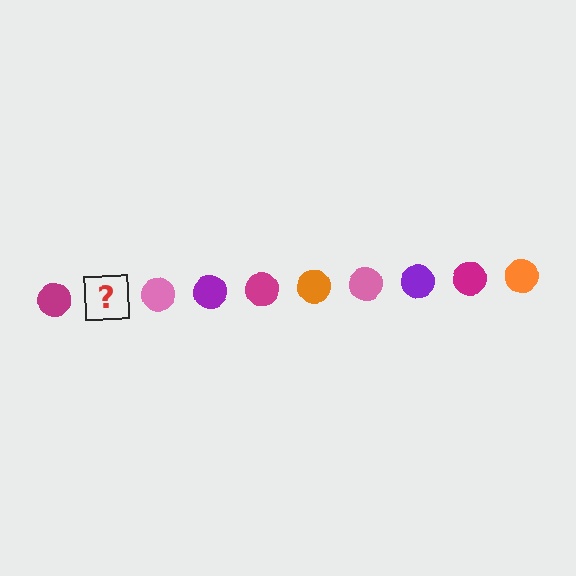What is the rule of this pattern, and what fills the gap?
The rule is that the pattern cycles through magenta, orange, pink, purple circles. The gap should be filled with an orange circle.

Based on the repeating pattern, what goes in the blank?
The blank should be an orange circle.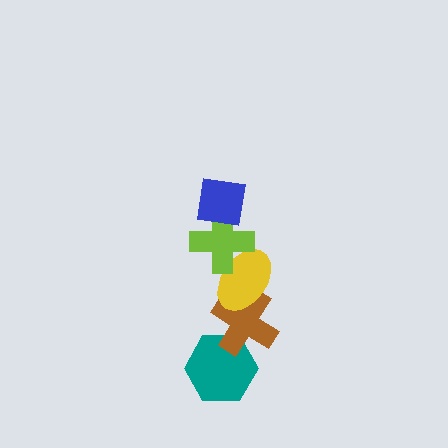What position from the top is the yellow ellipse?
The yellow ellipse is 3rd from the top.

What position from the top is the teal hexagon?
The teal hexagon is 5th from the top.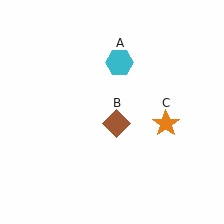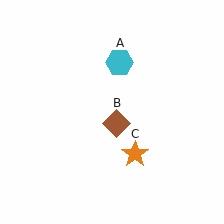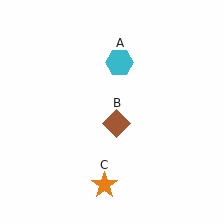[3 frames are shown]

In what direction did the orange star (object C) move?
The orange star (object C) moved down and to the left.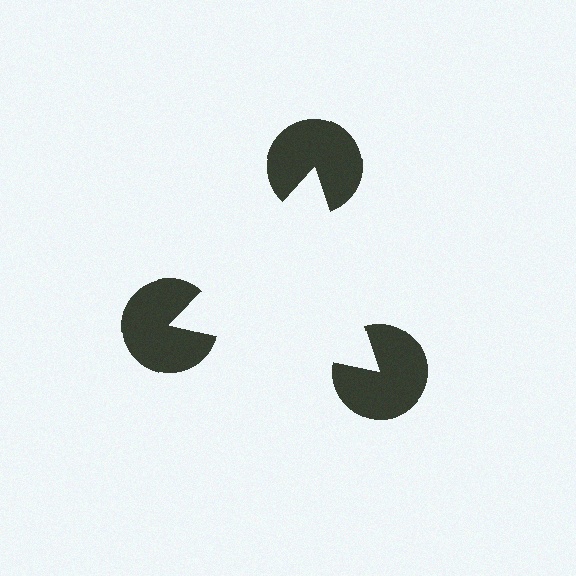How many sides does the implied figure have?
3 sides.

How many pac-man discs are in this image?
There are 3 — one at each vertex of the illusory triangle.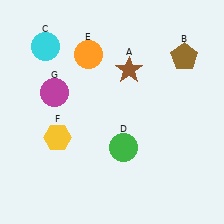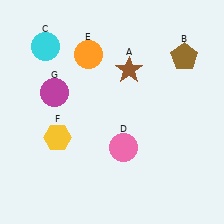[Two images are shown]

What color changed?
The circle (D) changed from green in Image 1 to pink in Image 2.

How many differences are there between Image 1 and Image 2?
There is 1 difference between the two images.